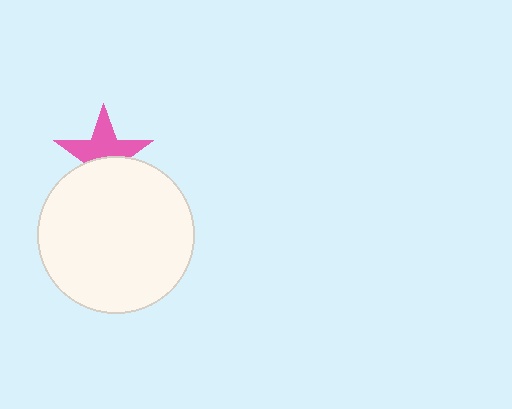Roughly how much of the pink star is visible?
About half of it is visible (roughly 57%).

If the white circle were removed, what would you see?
You would see the complete pink star.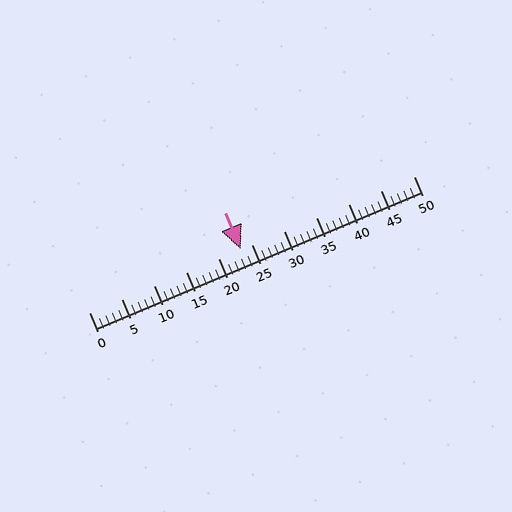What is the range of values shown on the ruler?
The ruler shows values from 0 to 50.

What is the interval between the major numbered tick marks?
The major tick marks are spaced 5 units apart.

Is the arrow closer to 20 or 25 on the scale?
The arrow is closer to 25.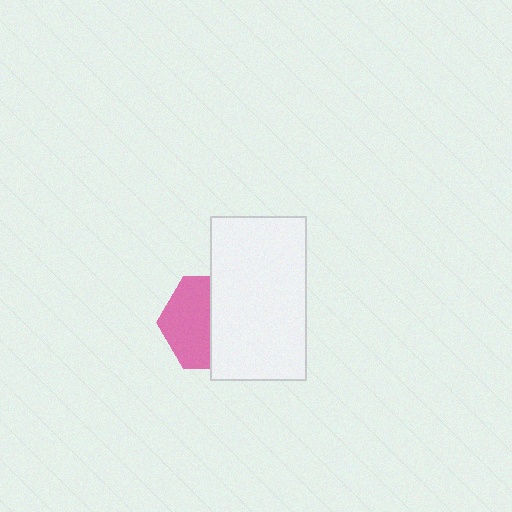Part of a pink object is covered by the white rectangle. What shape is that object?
It is a hexagon.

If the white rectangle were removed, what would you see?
You would see the complete pink hexagon.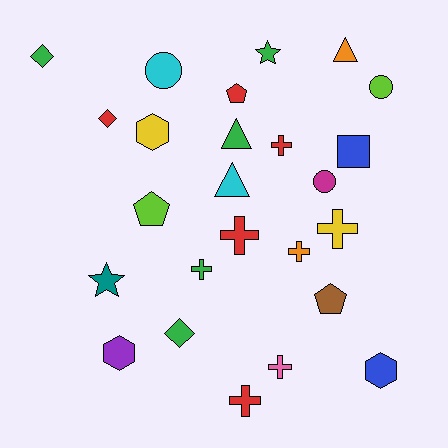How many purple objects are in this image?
There is 1 purple object.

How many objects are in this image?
There are 25 objects.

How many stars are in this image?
There are 2 stars.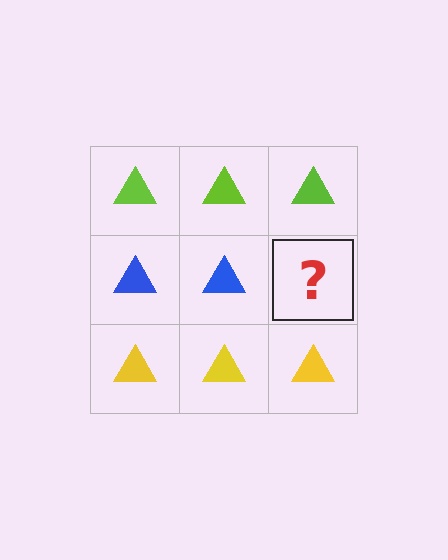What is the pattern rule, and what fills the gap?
The rule is that each row has a consistent color. The gap should be filled with a blue triangle.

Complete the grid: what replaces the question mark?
The question mark should be replaced with a blue triangle.